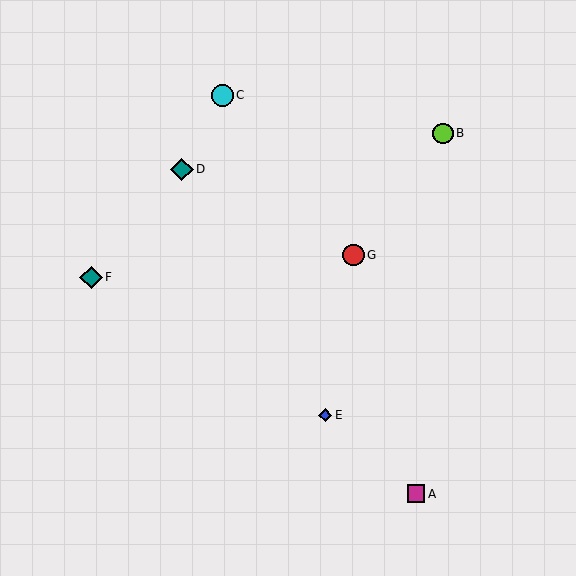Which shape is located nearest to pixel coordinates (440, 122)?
The lime circle (labeled B) at (443, 133) is nearest to that location.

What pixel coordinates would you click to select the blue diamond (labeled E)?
Click at (325, 415) to select the blue diamond E.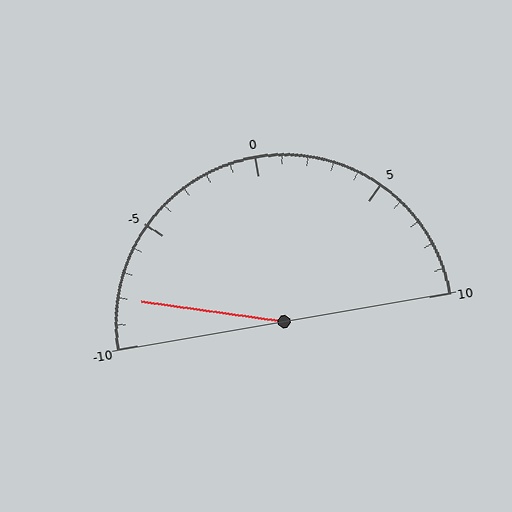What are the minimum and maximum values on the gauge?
The gauge ranges from -10 to 10.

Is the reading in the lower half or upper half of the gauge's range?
The reading is in the lower half of the range (-10 to 10).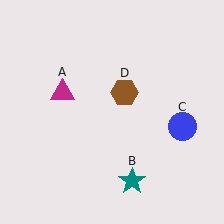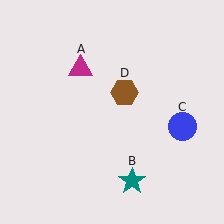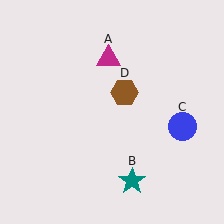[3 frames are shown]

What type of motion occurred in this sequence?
The magenta triangle (object A) rotated clockwise around the center of the scene.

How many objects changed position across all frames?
1 object changed position: magenta triangle (object A).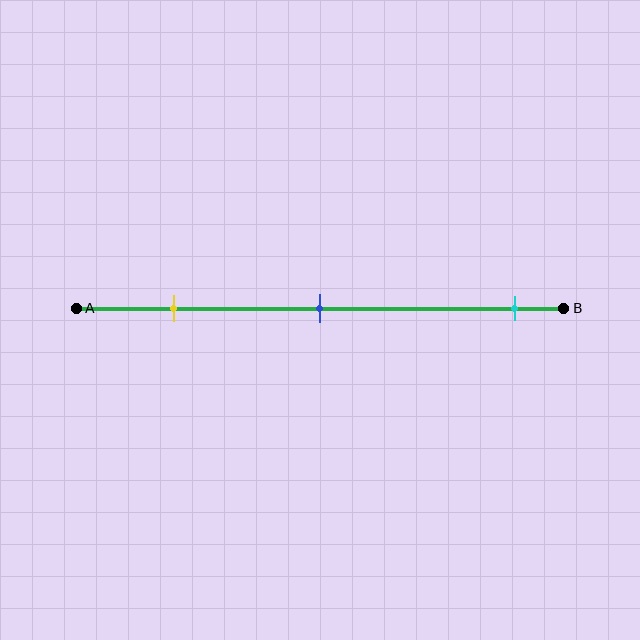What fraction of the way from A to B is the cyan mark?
The cyan mark is approximately 90% (0.9) of the way from A to B.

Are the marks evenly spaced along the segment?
No, the marks are not evenly spaced.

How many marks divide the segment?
There are 3 marks dividing the segment.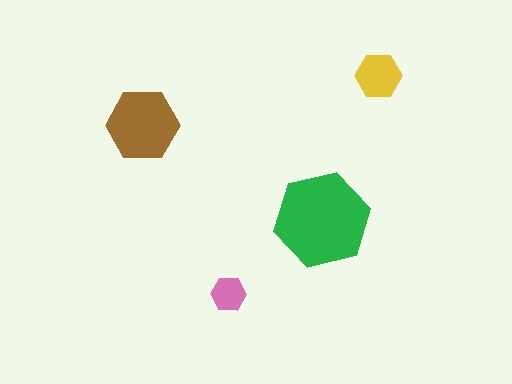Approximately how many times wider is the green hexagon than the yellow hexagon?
About 2 times wider.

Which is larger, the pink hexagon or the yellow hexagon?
The yellow one.